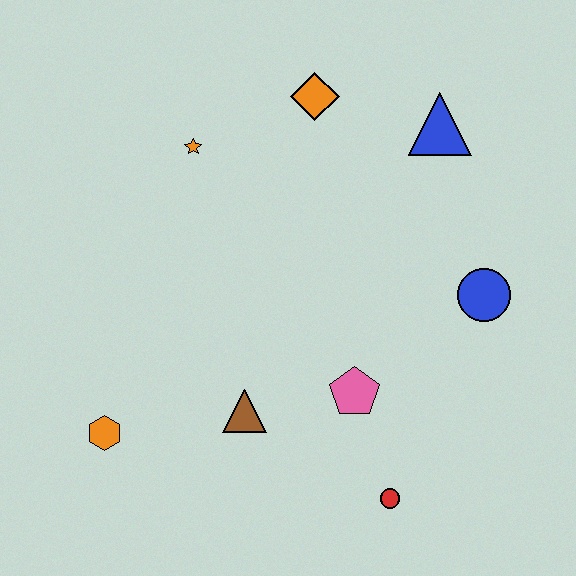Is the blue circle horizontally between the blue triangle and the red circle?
No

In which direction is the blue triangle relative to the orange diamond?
The blue triangle is to the right of the orange diamond.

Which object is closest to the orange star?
The orange diamond is closest to the orange star.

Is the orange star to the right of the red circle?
No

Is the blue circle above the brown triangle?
Yes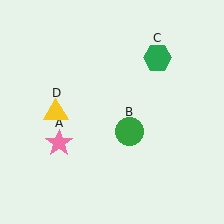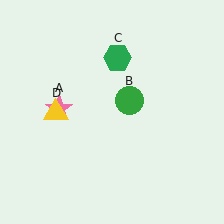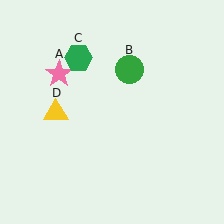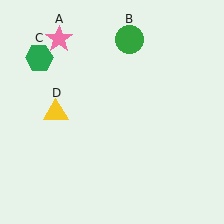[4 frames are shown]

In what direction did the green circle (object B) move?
The green circle (object B) moved up.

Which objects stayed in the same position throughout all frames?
Yellow triangle (object D) remained stationary.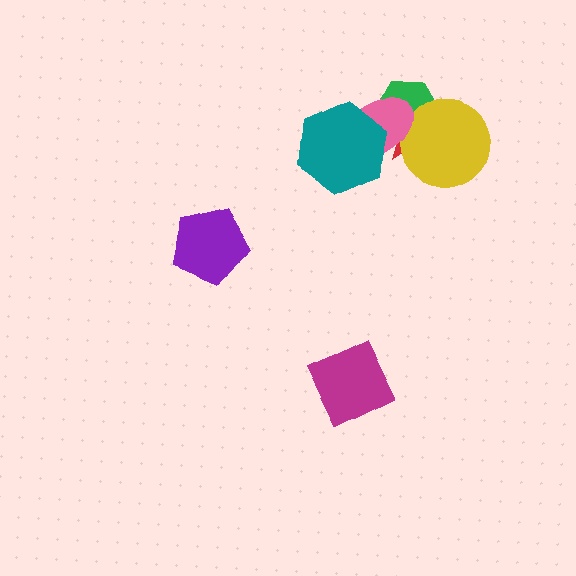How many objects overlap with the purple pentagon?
0 objects overlap with the purple pentagon.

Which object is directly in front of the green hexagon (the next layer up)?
The yellow circle is directly in front of the green hexagon.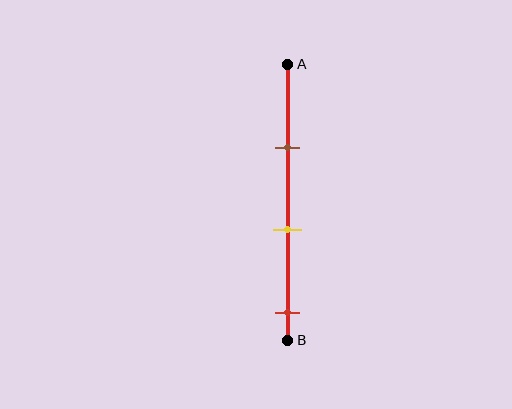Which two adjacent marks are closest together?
The brown and yellow marks are the closest adjacent pair.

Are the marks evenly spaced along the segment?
Yes, the marks are approximately evenly spaced.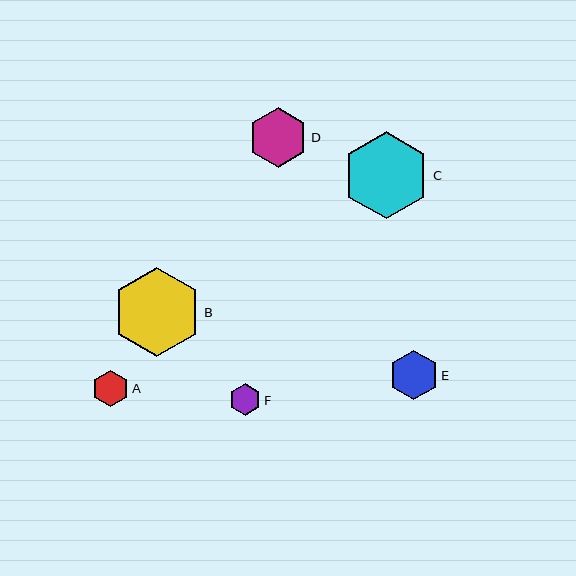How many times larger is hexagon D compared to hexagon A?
Hexagon D is approximately 1.6 times the size of hexagon A.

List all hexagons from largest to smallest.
From largest to smallest: B, C, D, E, A, F.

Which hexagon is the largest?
Hexagon B is the largest with a size of approximately 89 pixels.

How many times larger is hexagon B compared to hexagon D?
Hexagon B is approximately 1.5 times the size of hexagon D.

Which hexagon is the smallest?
Hexagon F is the smallest with a size of approximately 32 pixels.